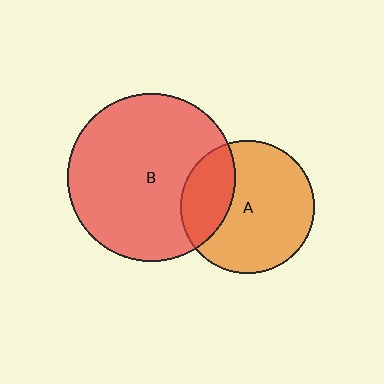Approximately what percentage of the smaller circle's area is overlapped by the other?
Approximately 25%.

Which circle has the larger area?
Circle B (red).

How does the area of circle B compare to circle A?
Approximately 1.6 times.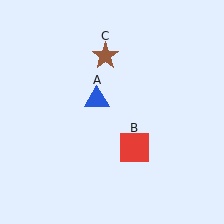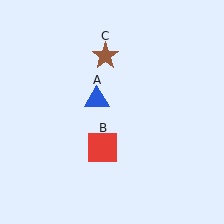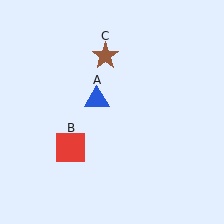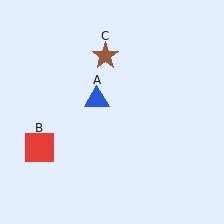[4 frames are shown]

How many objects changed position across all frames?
1 object changed position: red square (object B).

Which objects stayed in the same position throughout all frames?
Blue triangle (object A) and brown star (object C) remained stationary.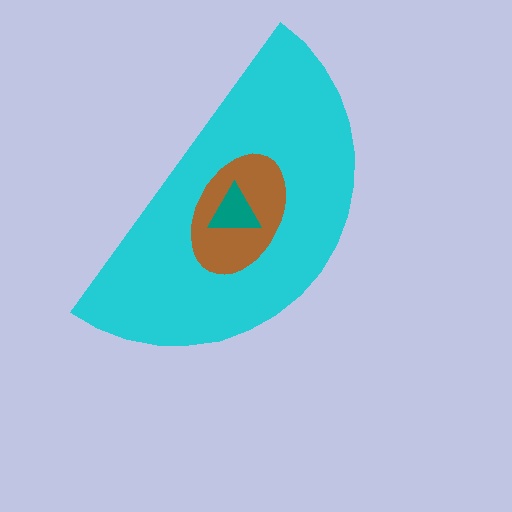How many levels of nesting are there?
3.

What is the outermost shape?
The cyan semicircle.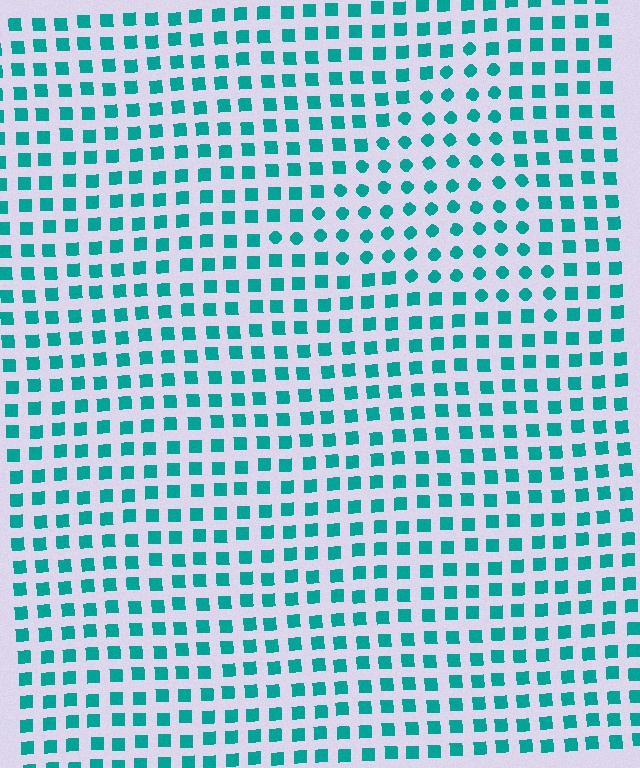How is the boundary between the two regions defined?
The boundary is defined by a change in element shape: circles inside vs. squares outside. All elements share the same color and spacing.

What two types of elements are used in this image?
The image uses circles inside the triangle region and squares outside it.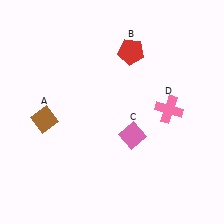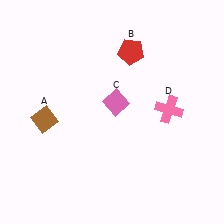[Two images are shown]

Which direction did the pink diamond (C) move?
The pink diamond (C) moved up.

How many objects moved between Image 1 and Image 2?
1 object moved between the two images.